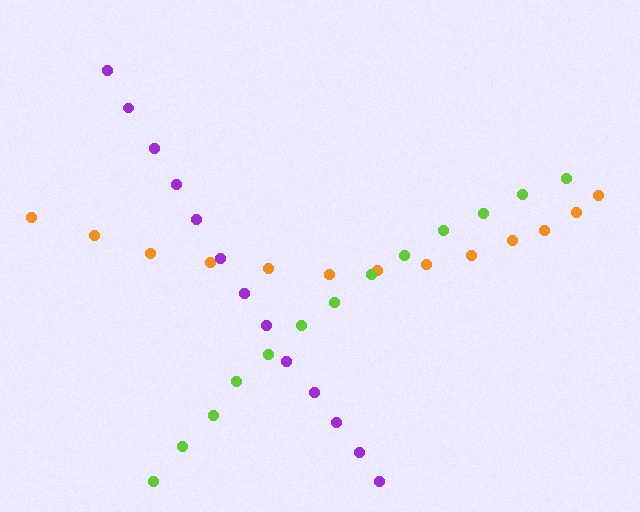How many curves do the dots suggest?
There are 3 distinct paths.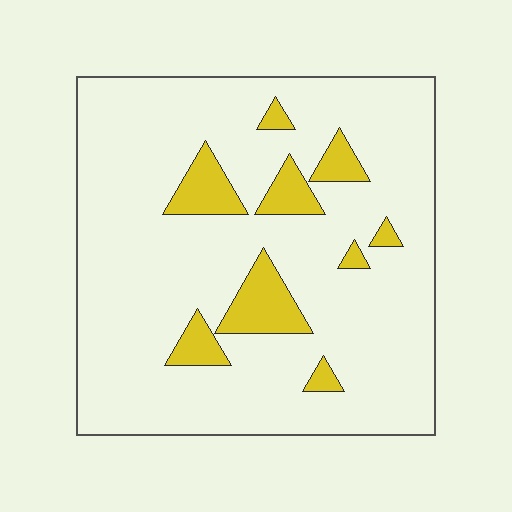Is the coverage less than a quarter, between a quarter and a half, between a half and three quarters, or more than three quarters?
Less than a quarter.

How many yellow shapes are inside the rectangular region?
9.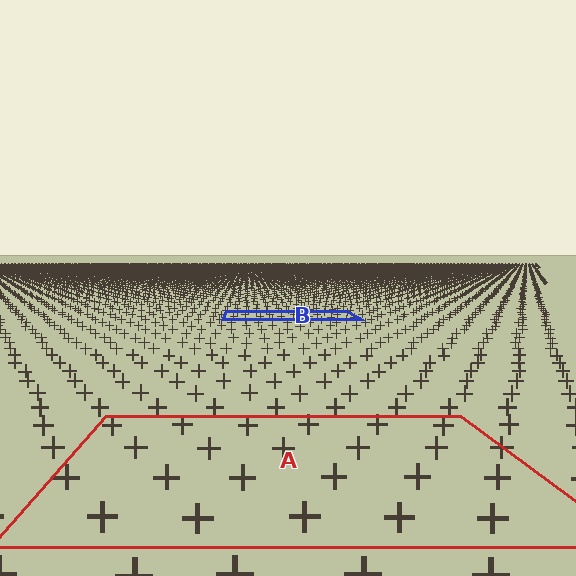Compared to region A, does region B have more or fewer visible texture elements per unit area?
Region B has more texture elements per unit area — they are packed more densely because it is farther away.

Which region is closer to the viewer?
Region A is closer. The texture elements there are larger and more spread out.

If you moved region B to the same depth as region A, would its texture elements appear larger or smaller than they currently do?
They would appear larger. At a closer depth, the same texture elements are projected at a bigger on-screen size.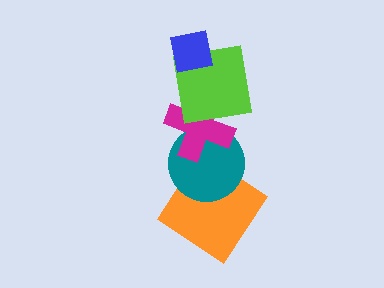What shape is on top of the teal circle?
The magenta cross is on top of the teal circle.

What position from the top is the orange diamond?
The orange diamond is 5th from the top.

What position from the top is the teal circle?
The teal circle is 4th from the top.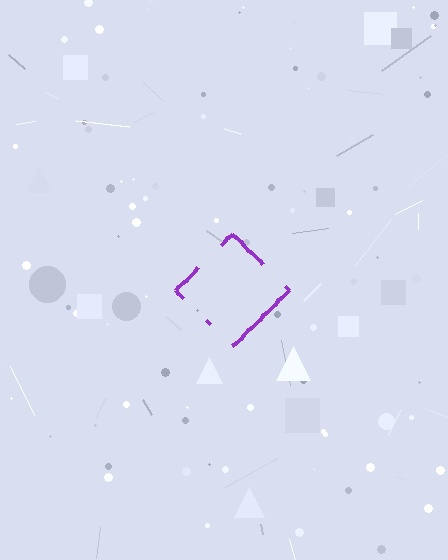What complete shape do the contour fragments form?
The contour fragments form a diamond.